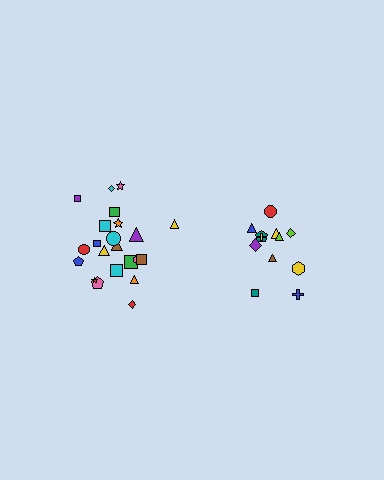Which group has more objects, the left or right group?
The left group.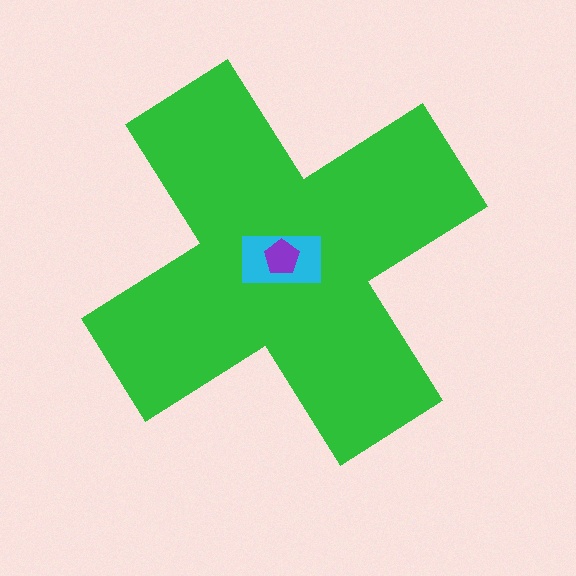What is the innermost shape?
The purple pentagon.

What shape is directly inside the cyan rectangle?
The purple pentagon.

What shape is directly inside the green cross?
The cyan rectangle.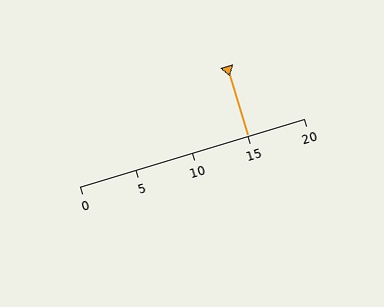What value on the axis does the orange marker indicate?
The marker indicates approximately 15.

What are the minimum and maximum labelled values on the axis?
The axis runs from 0 to 20.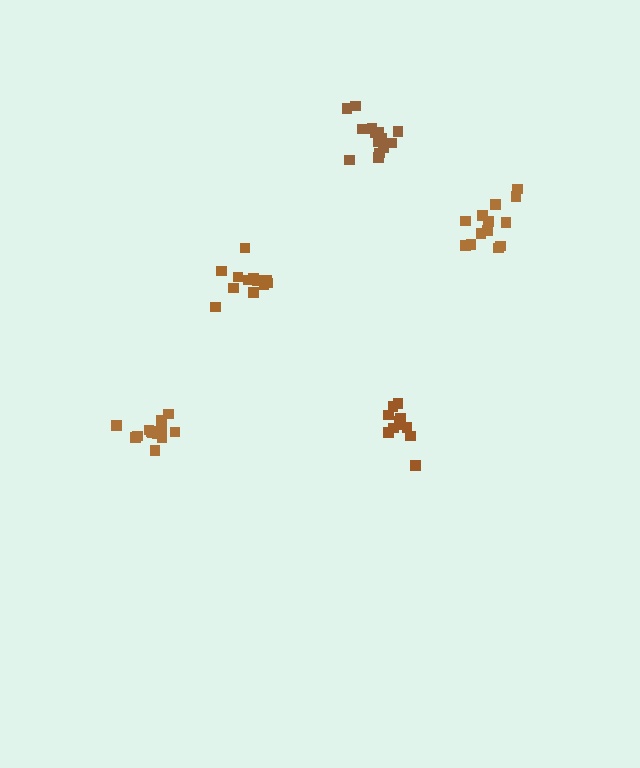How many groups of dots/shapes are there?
There are 5 groups.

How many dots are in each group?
Group 1: 13 dots, Group 2: 12 dots, Group 3: 11 dots, Group 4: 13 dots, Group 5: 15 dots (64 total).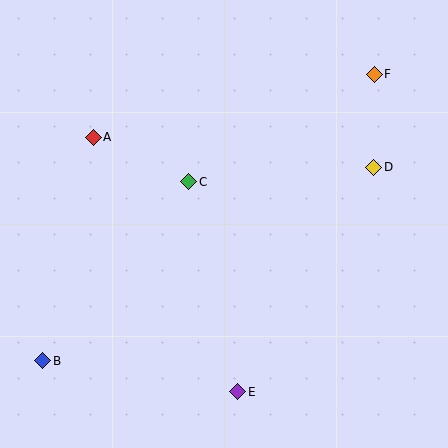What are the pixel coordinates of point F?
Point F is at (374, 74).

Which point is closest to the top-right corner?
Point F is closest to the top-right corner.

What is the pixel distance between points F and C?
The distance between F and C is 214 pixels.